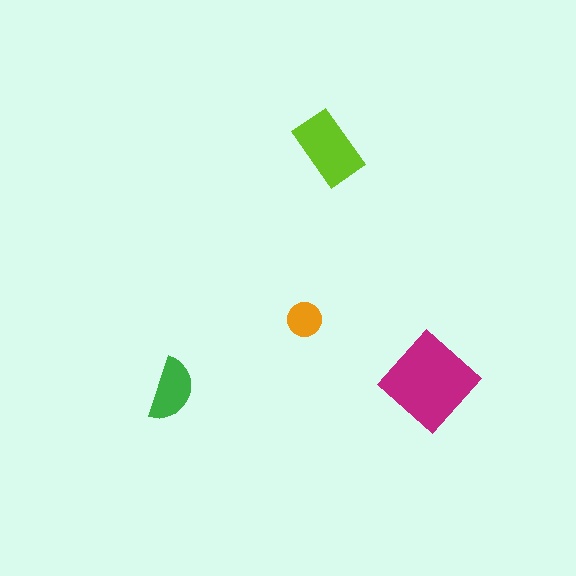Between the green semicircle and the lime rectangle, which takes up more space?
The lime rectangle.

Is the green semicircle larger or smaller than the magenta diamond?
Smaller.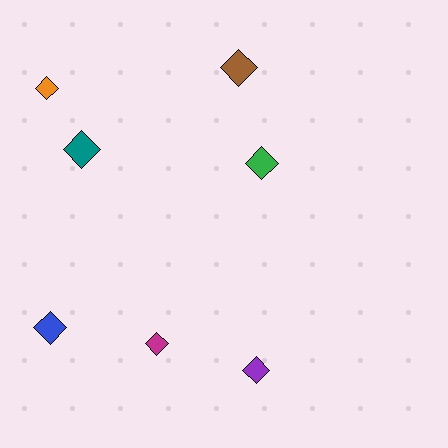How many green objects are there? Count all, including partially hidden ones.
There is 1 green object.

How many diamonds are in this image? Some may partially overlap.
There are 7 diamonds.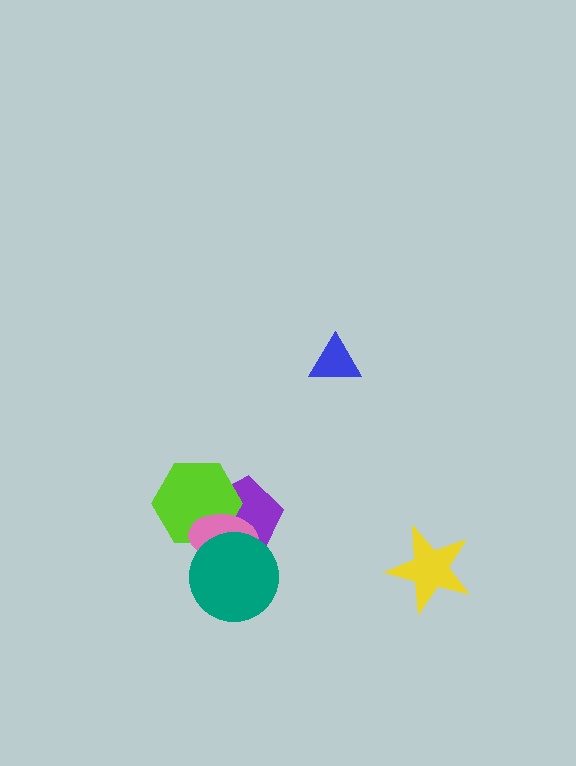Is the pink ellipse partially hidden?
Yes, it is partially covered by another shape.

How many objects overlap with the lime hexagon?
2 objects overlap with the lime hexagon.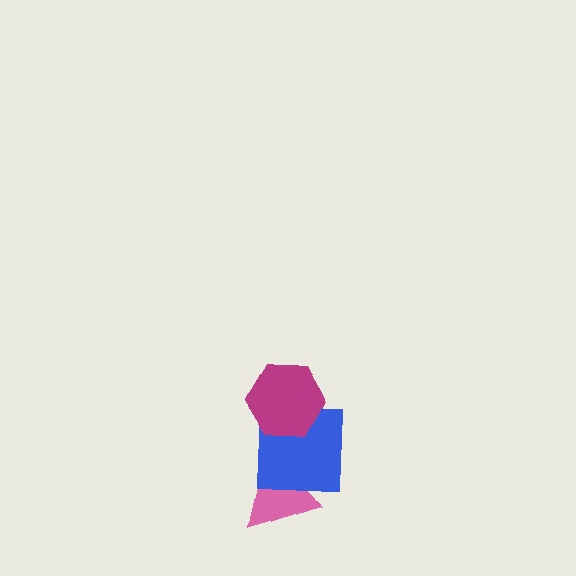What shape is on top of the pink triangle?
The blue square is on top of the pink triangle.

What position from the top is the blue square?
The blue square is 2nd from the top.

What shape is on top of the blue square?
The magenta hexagon is on top of the blue square.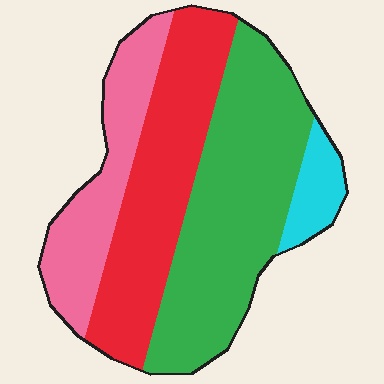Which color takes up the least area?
Cyan, at roughly 5%.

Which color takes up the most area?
Green, at roughly 40%.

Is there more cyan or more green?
Green.